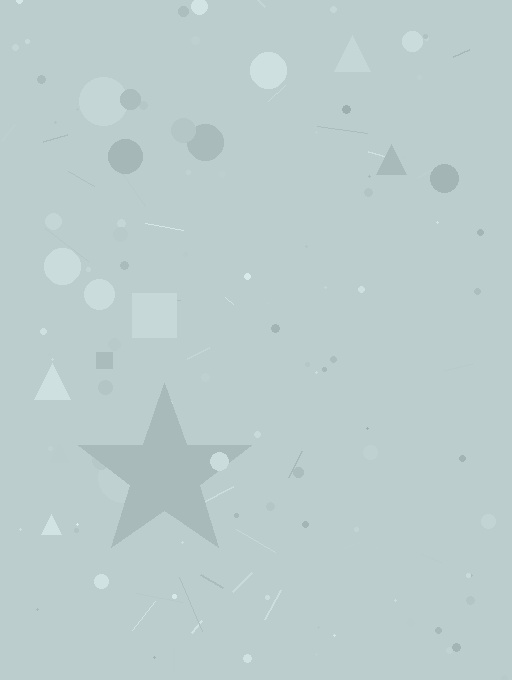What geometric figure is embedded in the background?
A star is embedded in the background.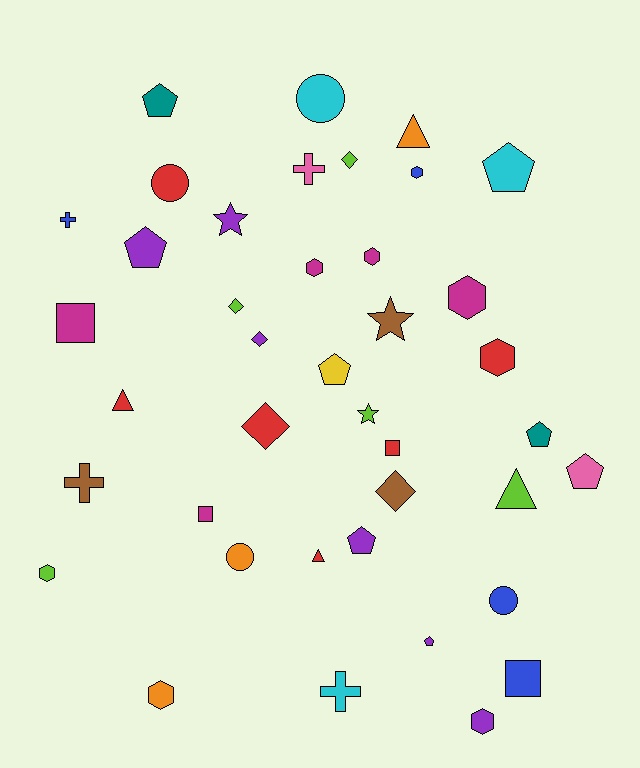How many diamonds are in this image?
There are 5 diamonds.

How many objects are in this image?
There are 40 objects.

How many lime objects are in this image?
There are 5 lime objects.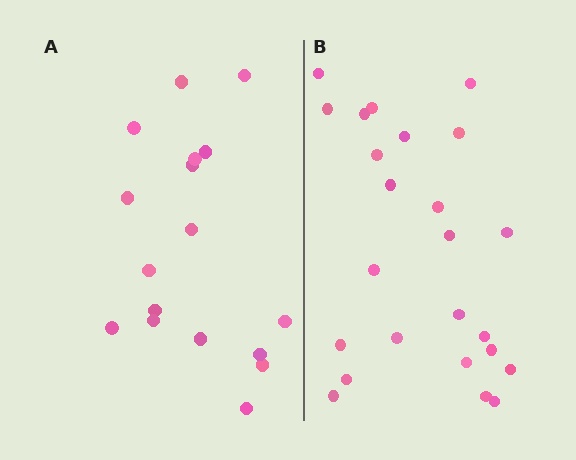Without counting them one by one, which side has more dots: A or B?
Region B (the right region) has more dots.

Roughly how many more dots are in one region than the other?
Region B has roughly 8 or so more dots than region A.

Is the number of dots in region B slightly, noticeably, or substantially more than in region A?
Region B has noticeably more, but not dramatically so. The ratio is roughly 1.4 to 1.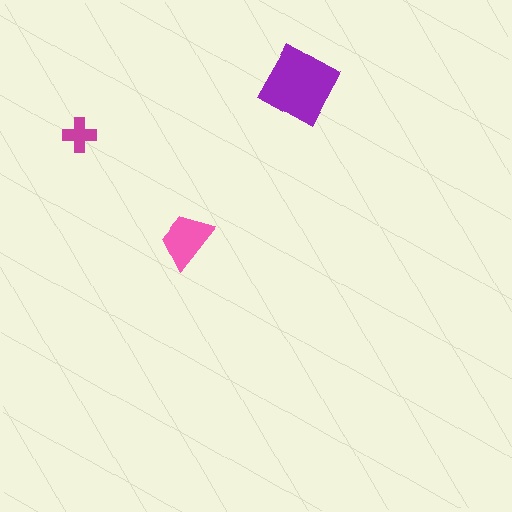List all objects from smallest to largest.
The magenta cross, the pink trapezoid, the purple diamond.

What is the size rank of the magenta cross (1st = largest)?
3rd.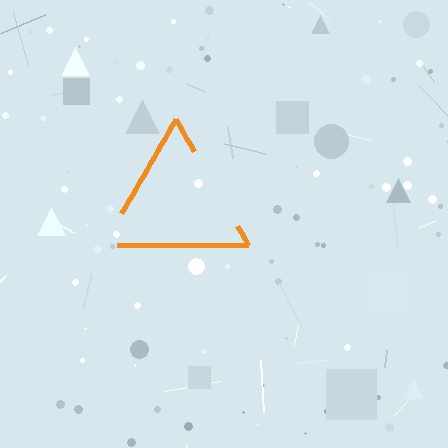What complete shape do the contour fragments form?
The contour fragments form a triangle.